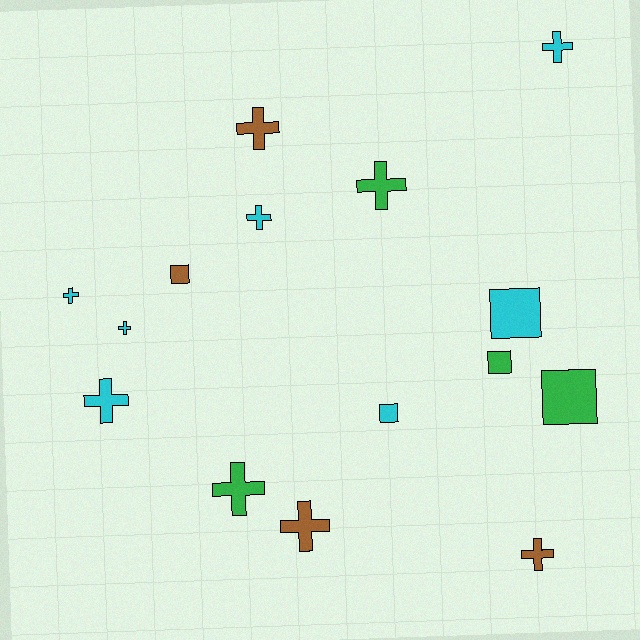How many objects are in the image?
There are 15 objects.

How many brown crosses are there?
There are 3 brown crosses.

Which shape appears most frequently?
Cross, with 10 objects.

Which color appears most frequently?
Cyan, with 7 objects.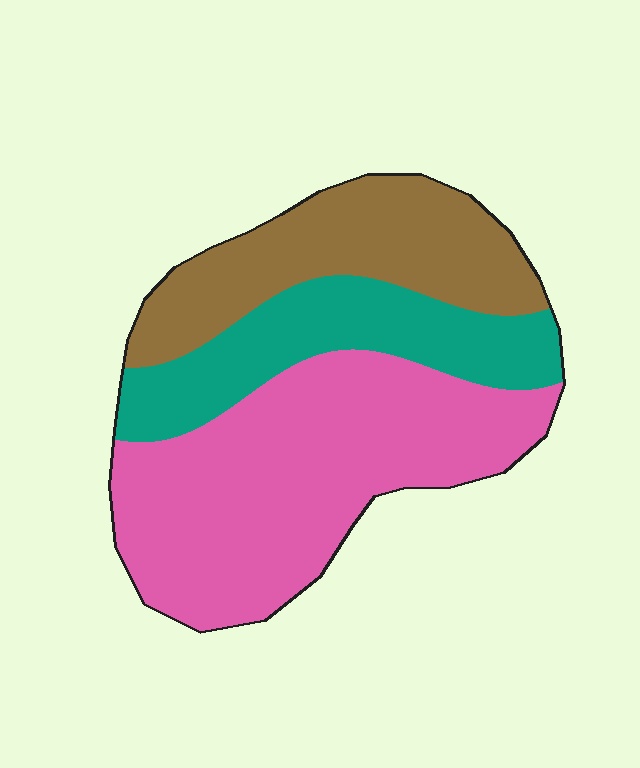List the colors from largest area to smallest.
From largest to smallest: pink, brown, teal.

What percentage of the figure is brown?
Brown takes up about one quarter (1/4) of the figure.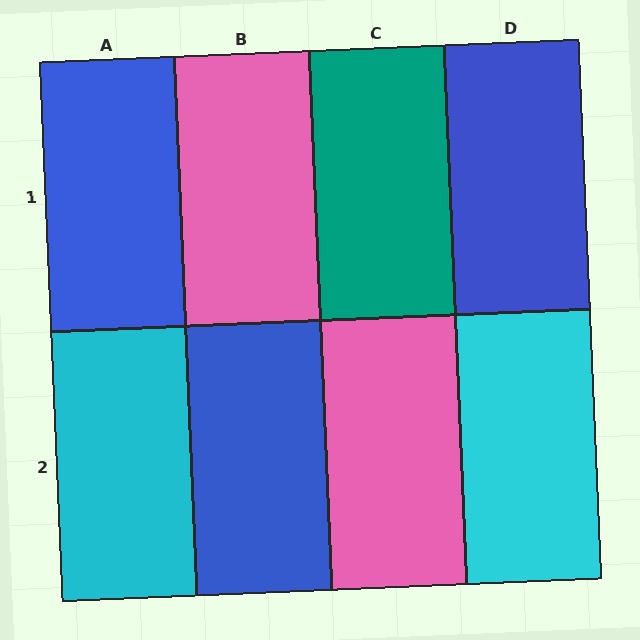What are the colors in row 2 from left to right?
Cyan, blue, pink, cyan.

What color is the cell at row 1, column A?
Blue.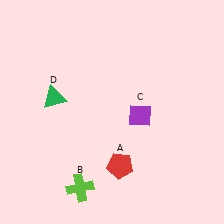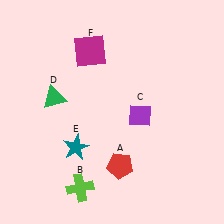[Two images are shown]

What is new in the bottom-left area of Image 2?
A teal star (E) was added in the bottom-left area of Image 2.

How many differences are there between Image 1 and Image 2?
There are 2 differences between the two images.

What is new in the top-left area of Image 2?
A magenta square (F) was added in the top-left area of Image 2.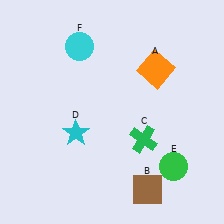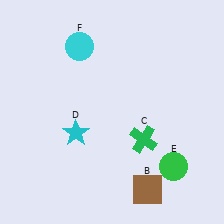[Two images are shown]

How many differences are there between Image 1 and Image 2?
There is 1 difference between the two images.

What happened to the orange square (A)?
The orange square (A) was removed in Image 2. It was in the top-right area of Image 1.